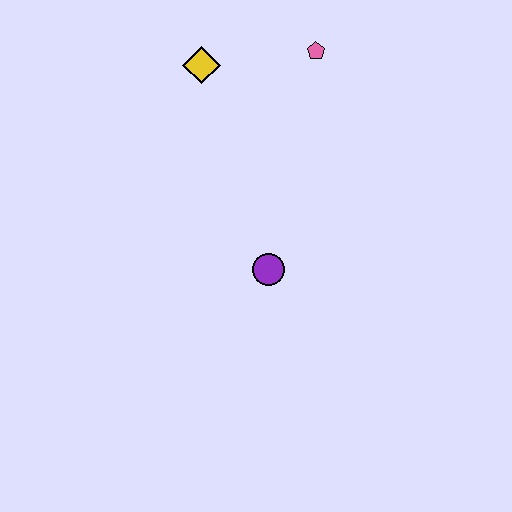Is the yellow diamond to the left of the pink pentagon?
Yes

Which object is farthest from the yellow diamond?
The purple circle is farthest from the yellow diamond.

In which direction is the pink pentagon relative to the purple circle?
The pink pentagon is above the purple circle.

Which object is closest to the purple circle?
The yellow diamond is closest to the purple circle.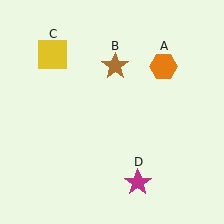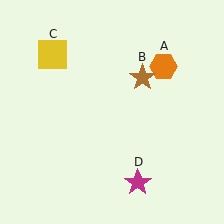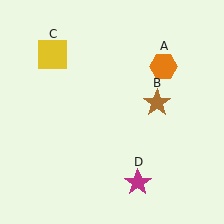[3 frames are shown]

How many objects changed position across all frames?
1 object changed position: brown star (object B).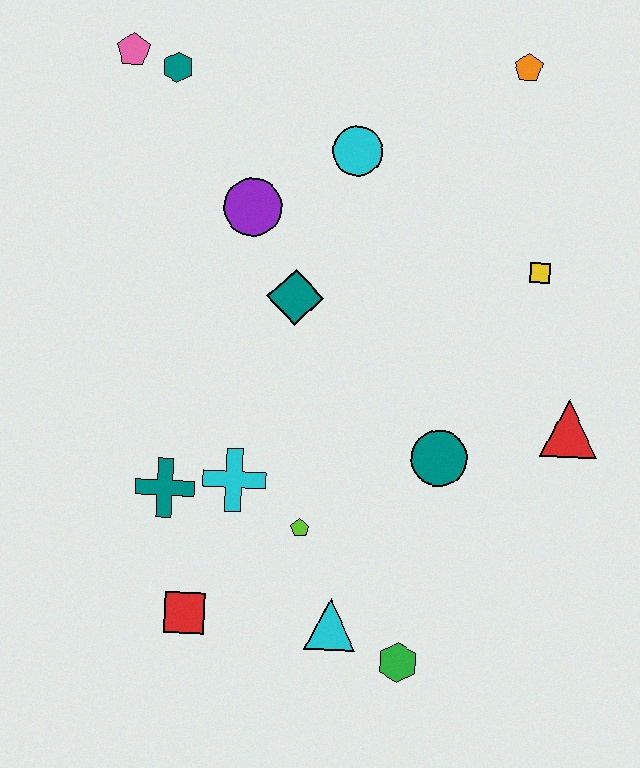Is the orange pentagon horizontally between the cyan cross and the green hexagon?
No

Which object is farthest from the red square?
The orange pentagon is farthest from the red square.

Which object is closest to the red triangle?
The teal circle is closest to the red triangle.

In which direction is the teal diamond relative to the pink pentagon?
The teal diamond is below the pink pentagon.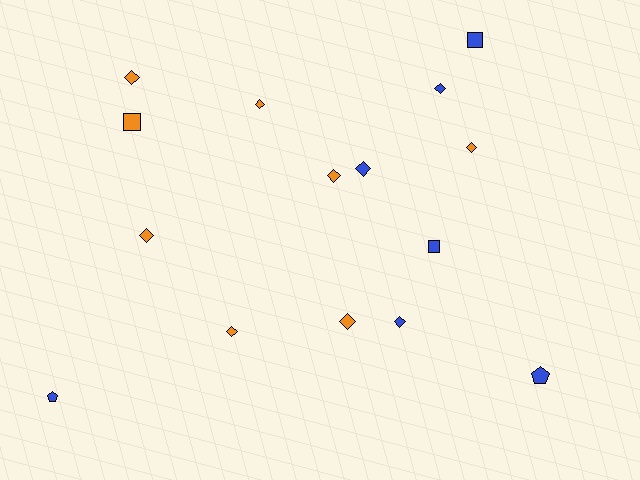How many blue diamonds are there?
There are 3 blue diamonds.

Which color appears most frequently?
Orange, with 8 objects.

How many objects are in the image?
There are 15 objects.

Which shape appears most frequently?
Diamond, with 10 objects.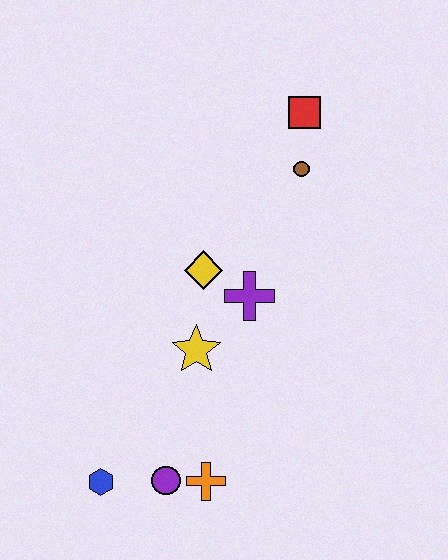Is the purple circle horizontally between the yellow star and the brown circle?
No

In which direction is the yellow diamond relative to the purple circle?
The yellow diamond is above the purple circle.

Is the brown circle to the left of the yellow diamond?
No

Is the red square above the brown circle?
Yes